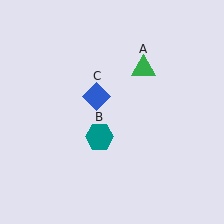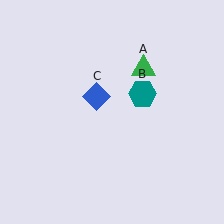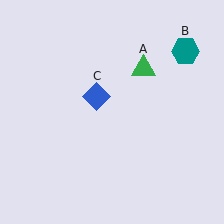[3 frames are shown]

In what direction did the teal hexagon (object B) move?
The teal hexagon (object B) moved up and to the right.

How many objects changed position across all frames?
1 object changed position: teal hexagon (object B).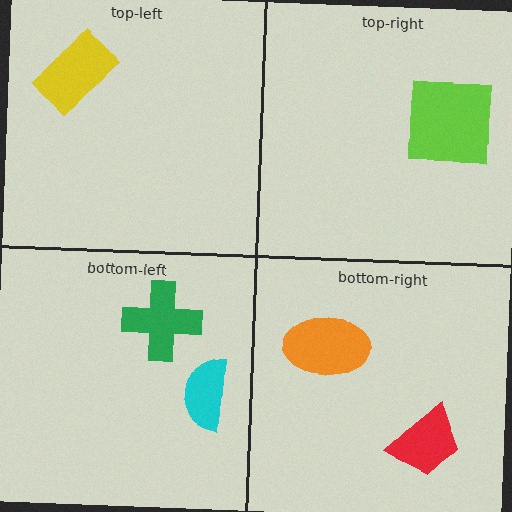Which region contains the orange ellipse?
The bottom-right region.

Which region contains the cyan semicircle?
The bottom-left region.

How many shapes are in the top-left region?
1.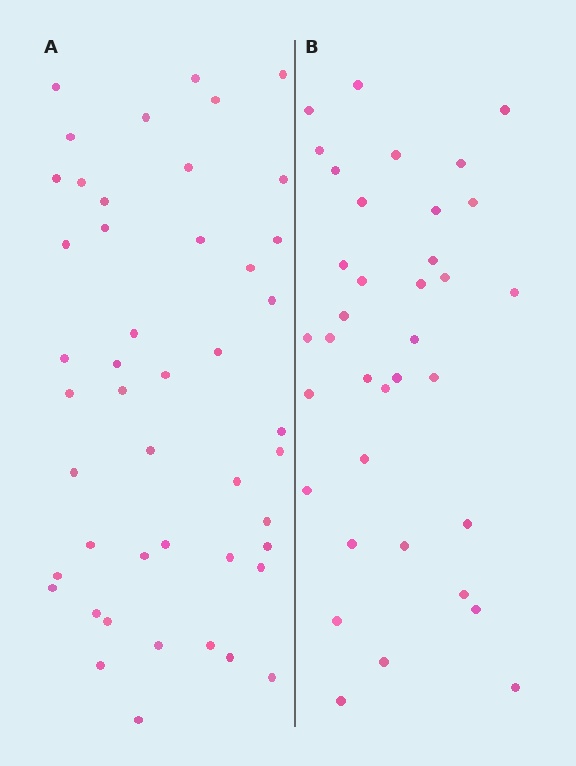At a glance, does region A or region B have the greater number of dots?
Region A (the left region) has more dots.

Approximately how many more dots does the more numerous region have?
Region A has roughly 10 or so more dots than region B.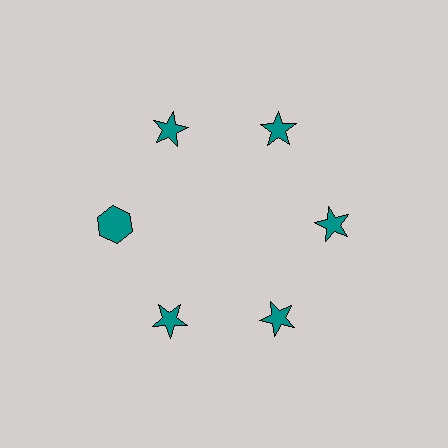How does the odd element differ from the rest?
It has a different shape: hexagon instead of star.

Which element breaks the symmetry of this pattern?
The teal hexagon at roughly the 9 o'clock position breaks the symmetry. All other shapes are teal stars.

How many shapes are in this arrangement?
There are 6 shapes arranged in a ring pattern.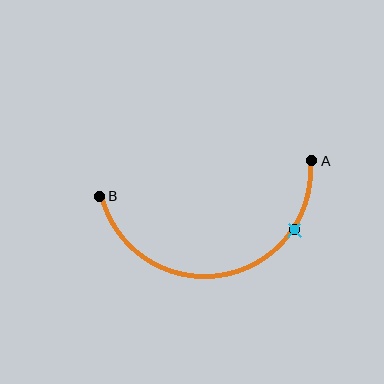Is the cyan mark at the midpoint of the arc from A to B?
No. The cyan mark lies on the arc but is closer to endpoint A. The arc midpoint would be at the point on the curve equidistant along the arc from both A and B.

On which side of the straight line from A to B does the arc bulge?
The arc bulges below the straight line connecting A and B.